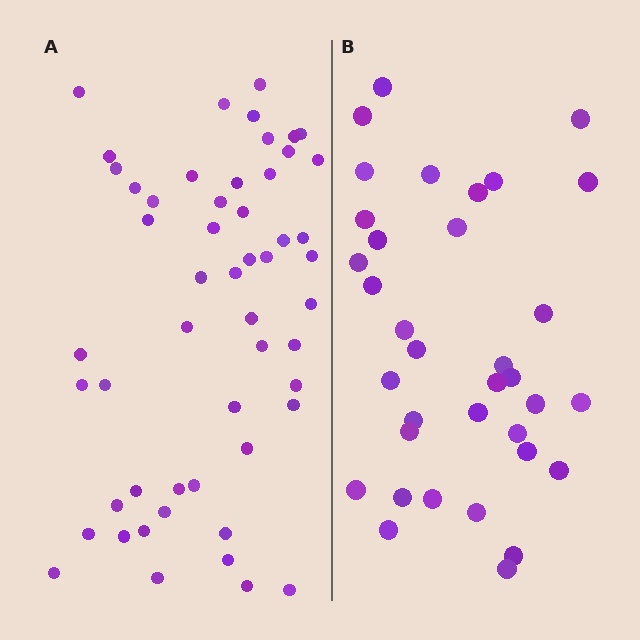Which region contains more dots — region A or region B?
Region A (the left region) has more dots.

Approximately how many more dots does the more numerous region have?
Region A has approximately 20 more dots than region B.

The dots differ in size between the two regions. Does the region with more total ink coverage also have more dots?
No. Region B has more total ink coverage because its dots are larger, but region A actually contains more individual dots. Total area can be misleading — the number of items is what matters here.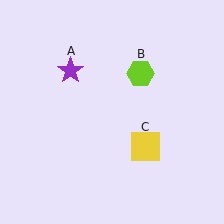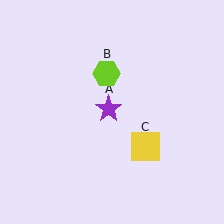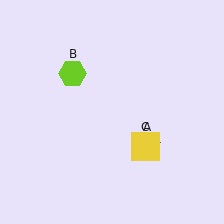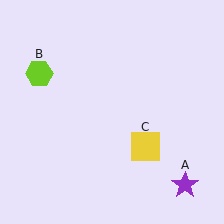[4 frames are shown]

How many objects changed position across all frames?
2 objects changed position: purple star (object A), lime hexagon (object B).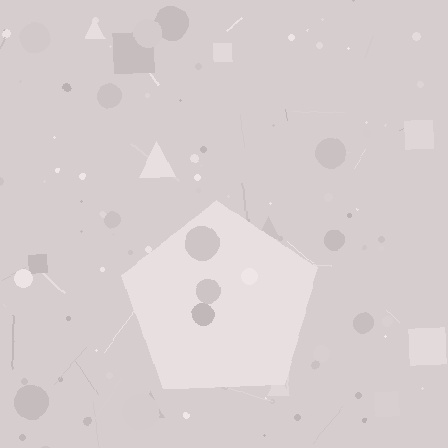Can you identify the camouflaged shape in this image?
The camouflaged shape is a pentagon.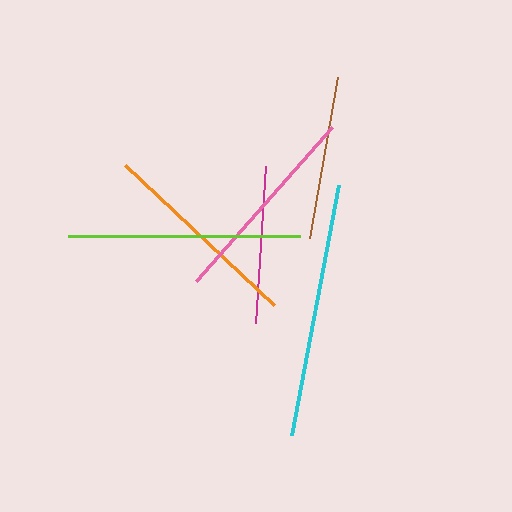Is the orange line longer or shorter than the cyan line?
The cyan line is longer than the orange line.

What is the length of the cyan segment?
The cyan segment is approximately 255 pixels long.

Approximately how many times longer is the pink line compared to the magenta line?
The pink line is approximately 1.3 times the length of the magenta line.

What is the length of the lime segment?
The lime segment is approximately 232 pixels long.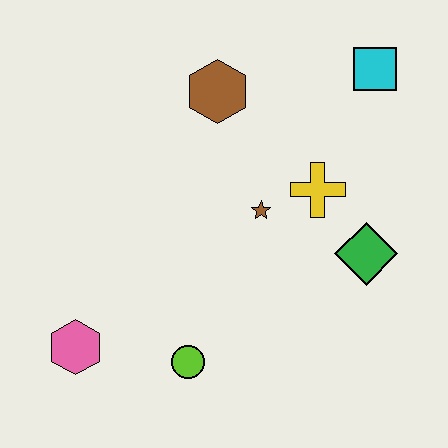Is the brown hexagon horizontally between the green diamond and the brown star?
No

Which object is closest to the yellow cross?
The brown star is closest to the yellow cross.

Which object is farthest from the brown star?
The pink hexagon is farthest from the brown star.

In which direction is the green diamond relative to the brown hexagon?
The green diamond is below the brown hexagon.